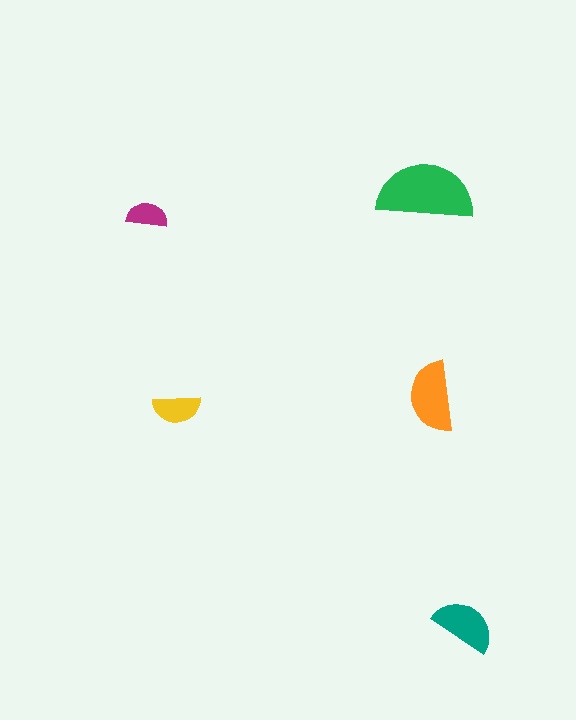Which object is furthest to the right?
The teal semicircle is rightmost.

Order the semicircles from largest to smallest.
the green one, the orange one, the teal one, the yellow one, the magenta one.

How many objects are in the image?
There are 5 objects in the image.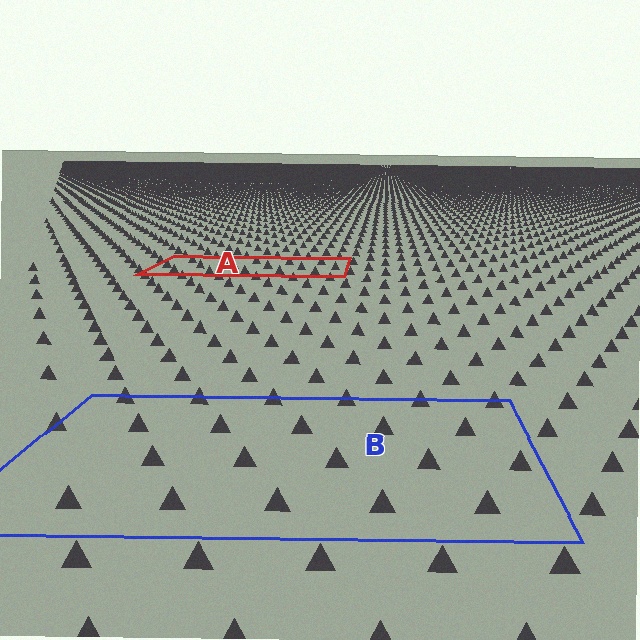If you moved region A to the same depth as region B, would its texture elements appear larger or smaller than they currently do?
They would appear larger. At a closer depth, the same texture elements are projected at a bigger on-screen size.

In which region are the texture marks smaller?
The texture marks are smaller in region A, because it is farther away.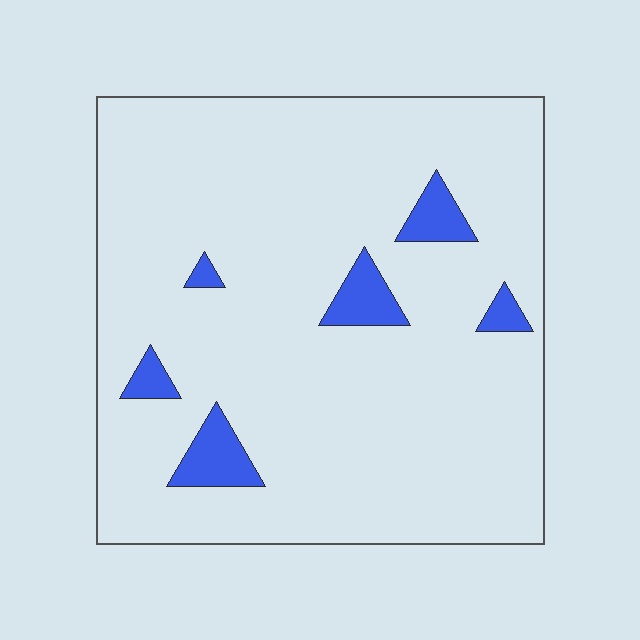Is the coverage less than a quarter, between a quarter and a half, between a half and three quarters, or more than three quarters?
Less than a quarter.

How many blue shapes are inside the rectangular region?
6.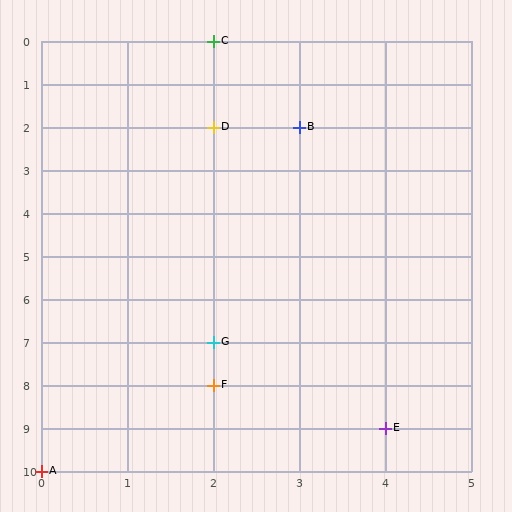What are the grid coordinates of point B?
Point B is at grid coordinates (3, 2).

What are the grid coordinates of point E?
Point E is at grid coordinates (4, 9).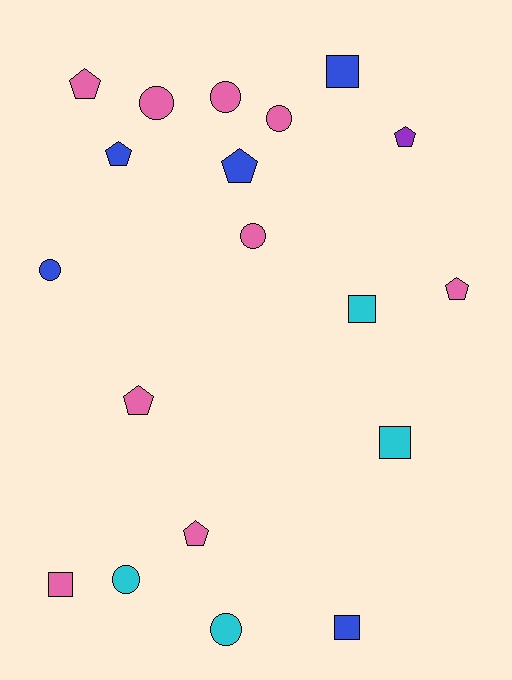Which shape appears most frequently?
Circle, with 7 objects.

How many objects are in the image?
There are 19 objects.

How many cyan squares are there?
There are 2 cyan squares.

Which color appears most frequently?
Pink, with 9 objects.